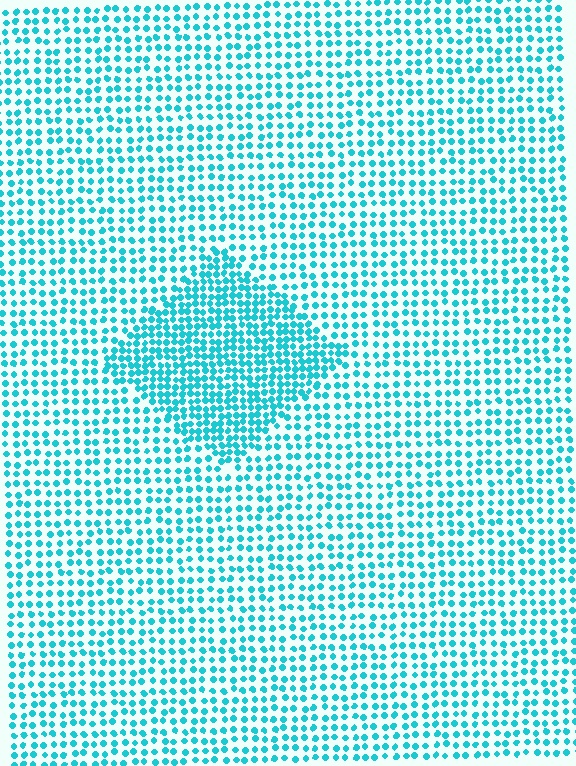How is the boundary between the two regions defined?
The boundary is defined by a change in element density (approximately 1.8x ratio). All elements are the same color, size, and shape.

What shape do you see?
I see a diamond.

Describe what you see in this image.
The image contains small cyan elements arranged at two different densities. A diamond-shaped region is visible where the elements are more densely packed than the surrounding area.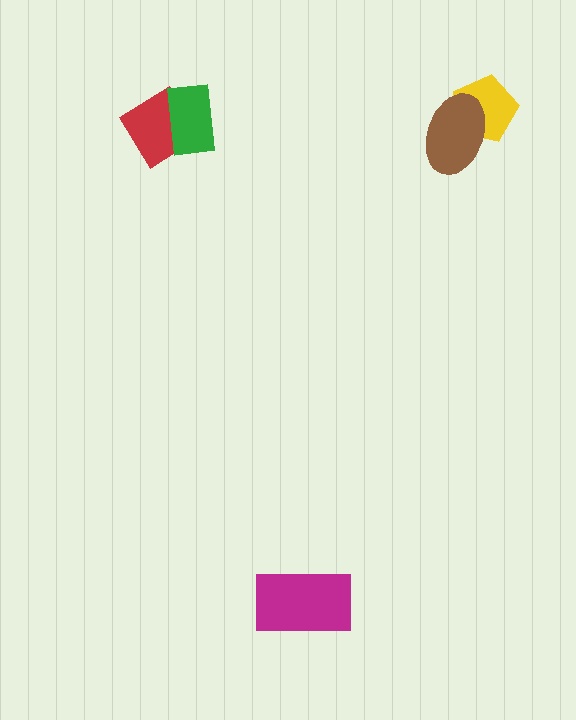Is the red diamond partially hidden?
Yes, it is partially covered by another shape.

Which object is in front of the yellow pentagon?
The brown ellipse is in front of the yellow pentagon.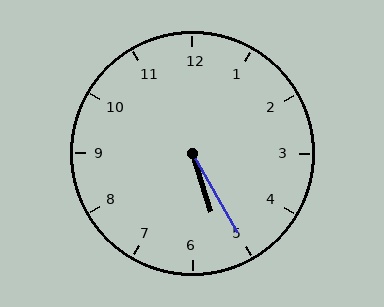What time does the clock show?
5:25.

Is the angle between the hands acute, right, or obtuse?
It is acute.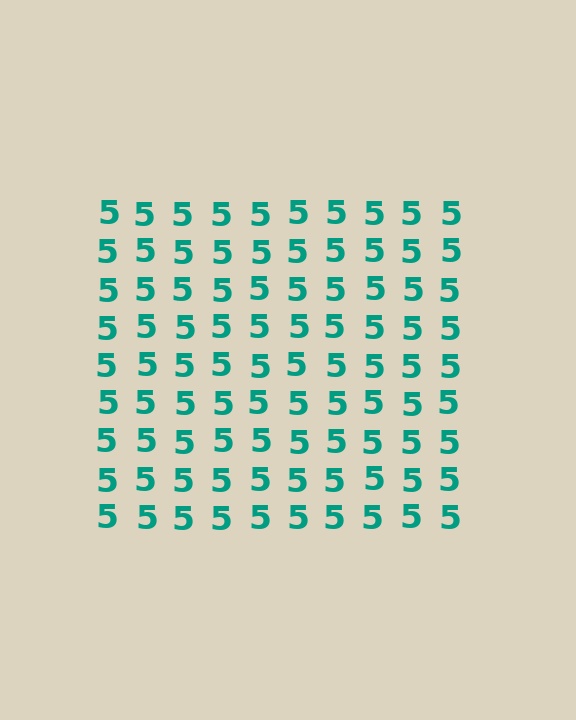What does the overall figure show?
The overall figure shows a square.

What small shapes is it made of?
It is made of small digit 5's.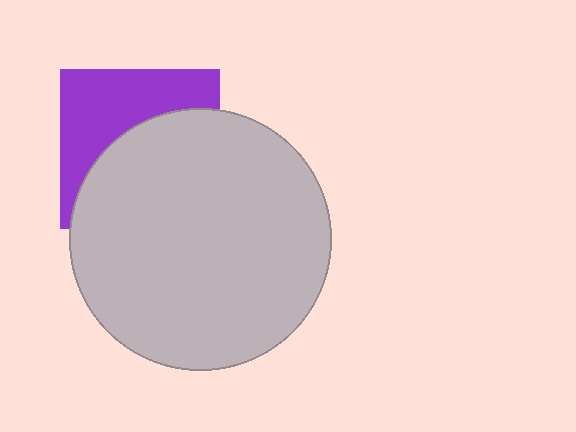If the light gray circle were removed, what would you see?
You would see the complete purple square.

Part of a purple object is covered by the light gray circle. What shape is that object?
It is a square.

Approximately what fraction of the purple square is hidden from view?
Roughly 57% of the purple square is hidden behind the light gray circle.